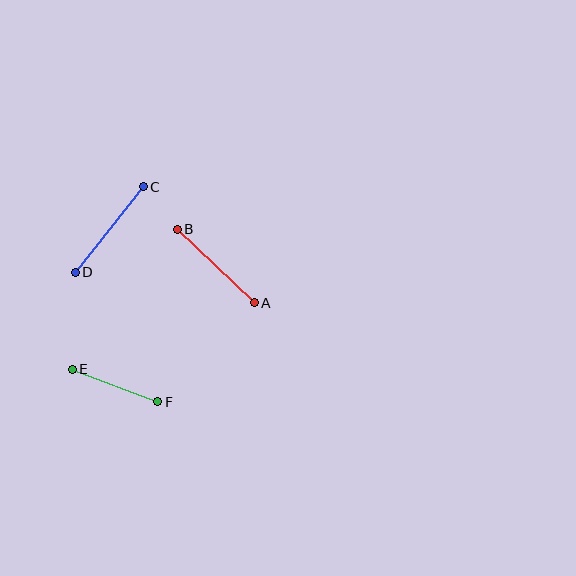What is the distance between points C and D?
The distance is approximately 109 pixels.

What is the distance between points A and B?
The distance is approximately 106 pixels.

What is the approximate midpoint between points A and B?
The midpoint is at approximately (216, 266) pixels.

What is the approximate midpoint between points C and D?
The midpoint is at approximately (109, 229) pixels.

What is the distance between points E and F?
The distance is approximately 92 pixels.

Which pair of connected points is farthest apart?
Points C and D are farthest apart.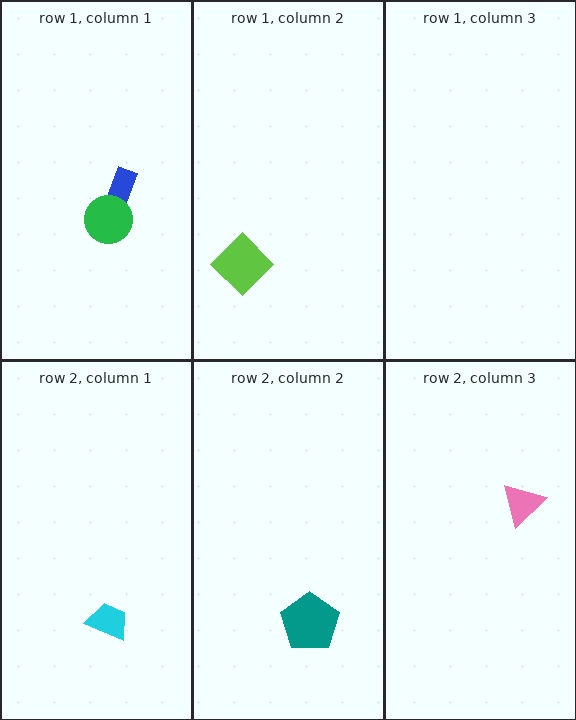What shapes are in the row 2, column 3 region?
The pink triangle.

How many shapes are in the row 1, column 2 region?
1.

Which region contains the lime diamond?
The row 1, column 2 region.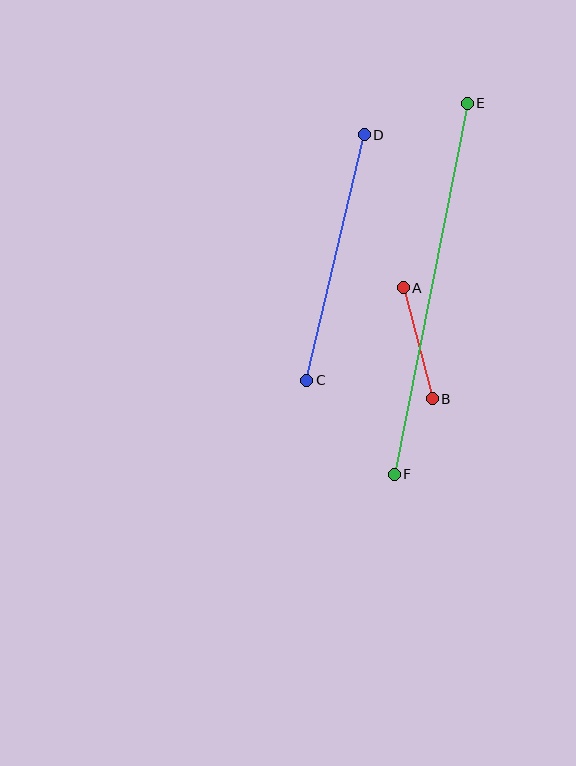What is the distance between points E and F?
The distance is approximately 378 pixels.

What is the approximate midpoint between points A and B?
The midpoint is at approximately (418, 343) pixels.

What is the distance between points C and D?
The distance is approximately 252 pixels.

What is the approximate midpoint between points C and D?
The midpoint is at approximately (335, 258) pixels.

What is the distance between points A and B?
The distance is approximately 115 pixels.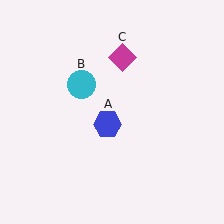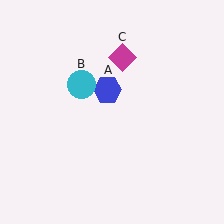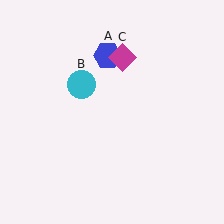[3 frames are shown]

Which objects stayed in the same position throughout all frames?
Cyan circle (object B) and magenta diamond (object C) remained stationary.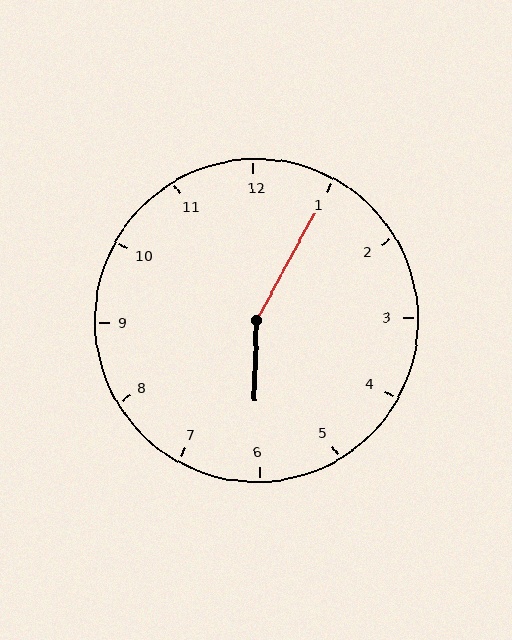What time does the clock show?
6:05.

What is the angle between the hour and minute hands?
Approximately 152 degrees.